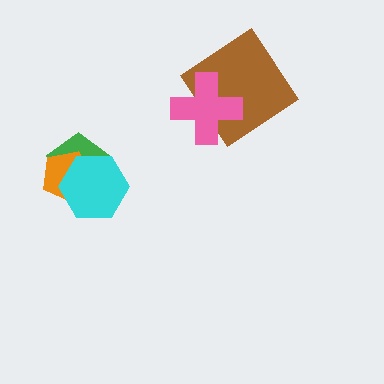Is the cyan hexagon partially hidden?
No, no other shape covers it.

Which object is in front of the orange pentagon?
The cyan hexagon is in front of the orange pentagon.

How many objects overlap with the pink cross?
1 object overlaps with the pink cross.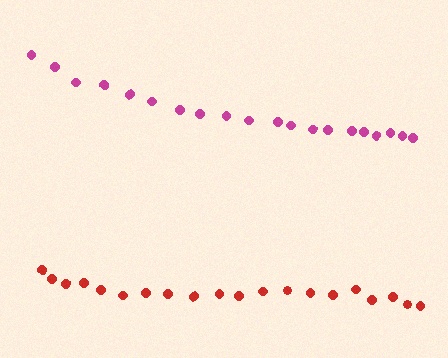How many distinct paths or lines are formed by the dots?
There are 2 distinct paths.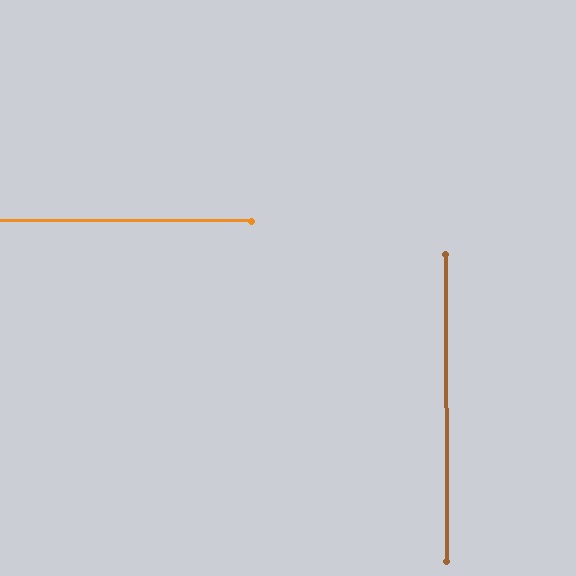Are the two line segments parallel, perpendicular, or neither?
Perpendicular — they meet at approximately 90°.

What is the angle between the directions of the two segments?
Approximately 90 degrees.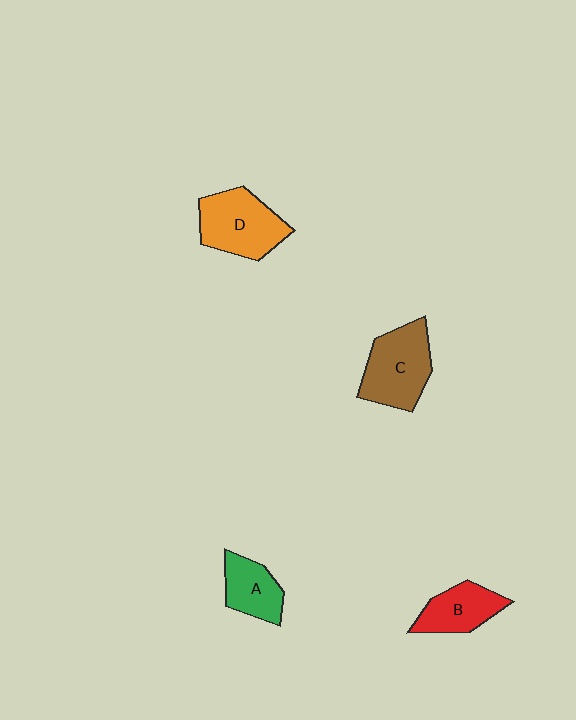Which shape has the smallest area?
Shape A (green).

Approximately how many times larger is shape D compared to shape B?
Approximately 1.4 times.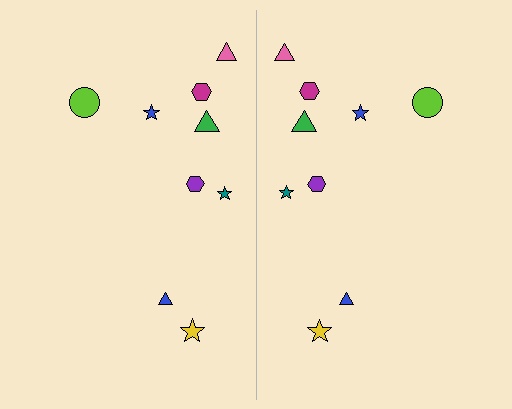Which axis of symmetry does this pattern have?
The pattern has a vertical axis of symmetry running through the center of the image.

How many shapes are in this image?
There are 18 shapes in this image.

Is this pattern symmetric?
Yes, this pattern has bilateral (reflection) symmetry.